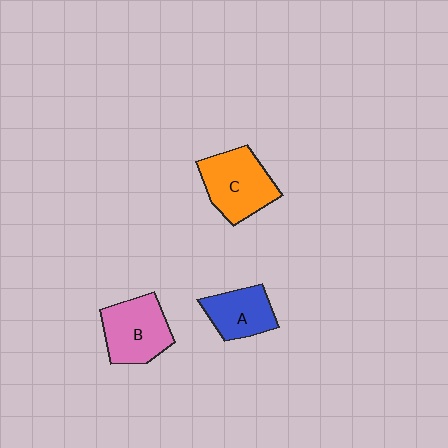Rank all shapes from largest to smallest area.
From largest to smallest: C (orange), B (pink), A (blue).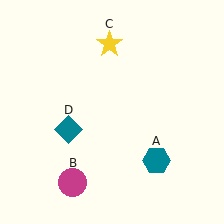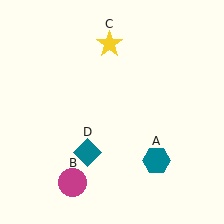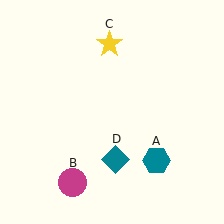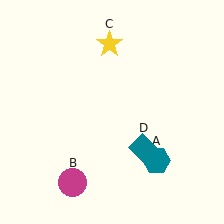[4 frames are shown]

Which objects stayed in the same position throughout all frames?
Teal hexagon (object A) and magenta circle (object B) and yellow star (object C) remained stationary.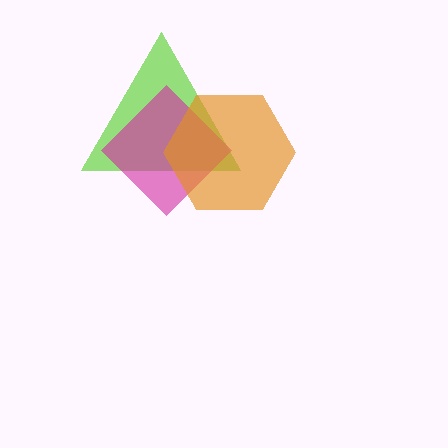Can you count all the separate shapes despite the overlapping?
Yes, there are 3 separate shapes.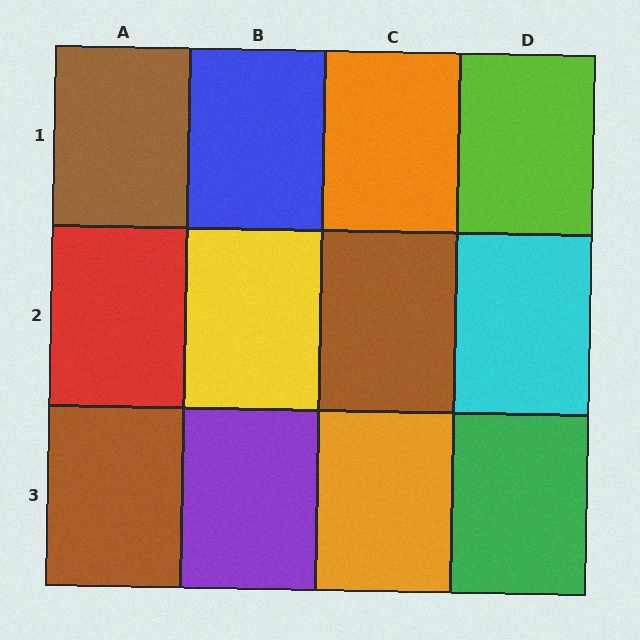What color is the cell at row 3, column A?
Brown.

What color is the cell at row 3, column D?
Green.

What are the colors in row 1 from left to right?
Brown, blue, orange, lime.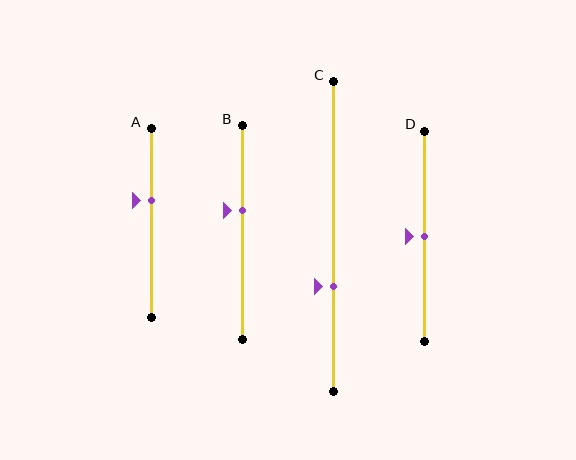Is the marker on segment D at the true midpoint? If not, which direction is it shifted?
Yes, the marker on segment D is at the true midpoint.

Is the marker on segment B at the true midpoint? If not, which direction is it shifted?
No, the marker on segment B is shifted upward by about 11% of the segment length.